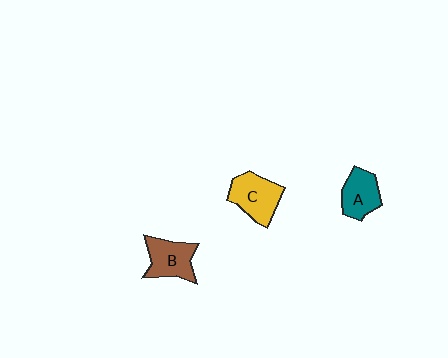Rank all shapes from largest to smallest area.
From largest to smallest: C (yellow), B (brown), A (teal).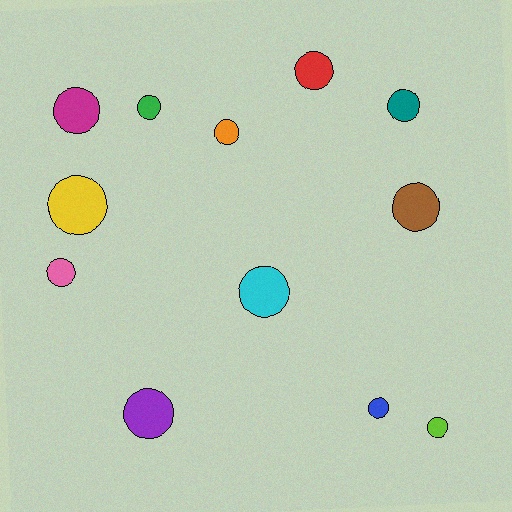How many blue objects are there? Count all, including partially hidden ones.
There is 1 blue object.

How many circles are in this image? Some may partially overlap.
There are 12 circles.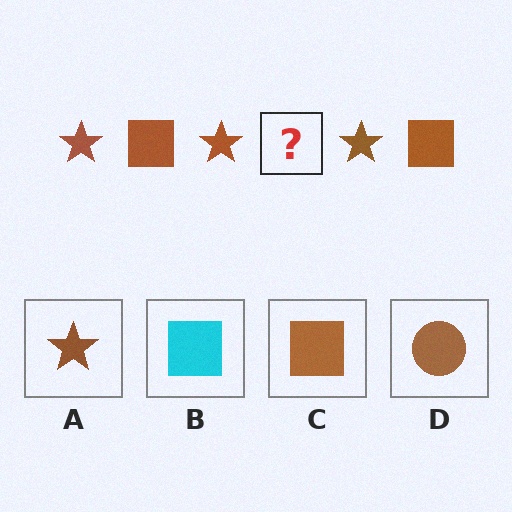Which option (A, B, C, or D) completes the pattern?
C.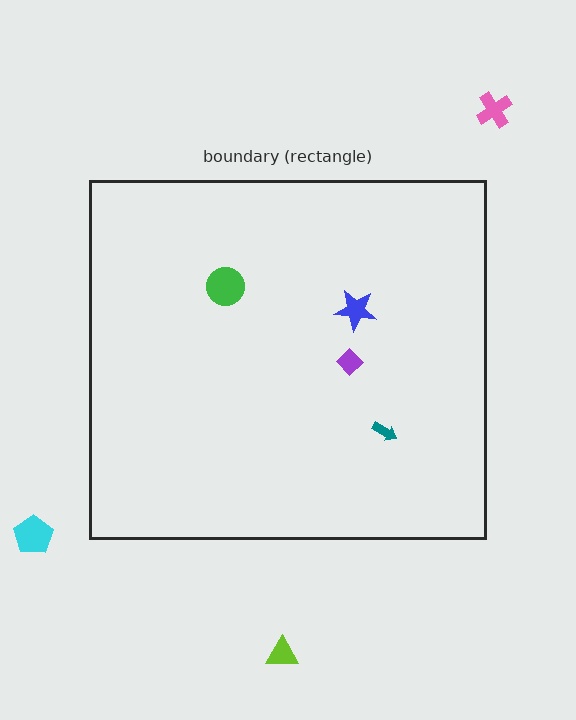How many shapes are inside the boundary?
4 inside, 3 outside.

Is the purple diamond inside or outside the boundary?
Inside.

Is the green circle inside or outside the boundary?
Inside.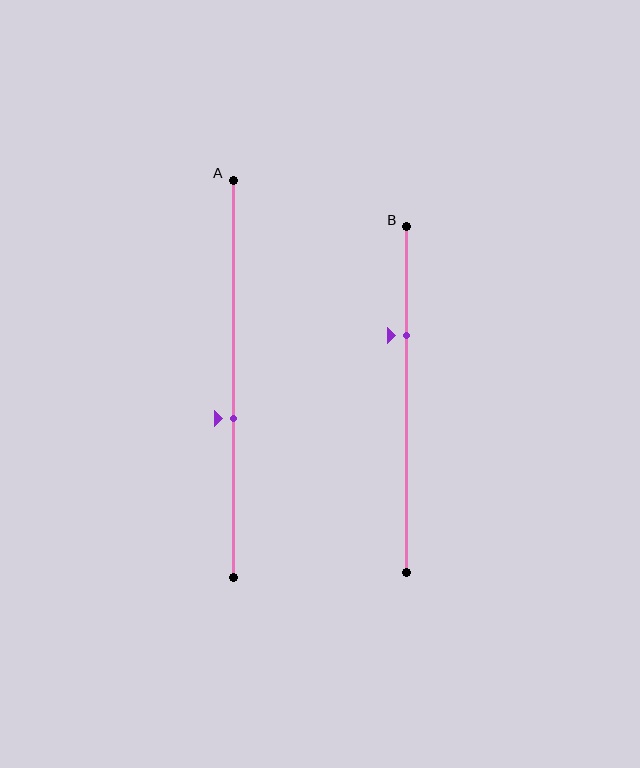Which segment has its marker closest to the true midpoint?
Segment A has its marker closest to the true midpoint.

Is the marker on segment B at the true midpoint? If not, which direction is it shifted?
No, the marker on segment B is shifted upward by about 18% of the segment length.